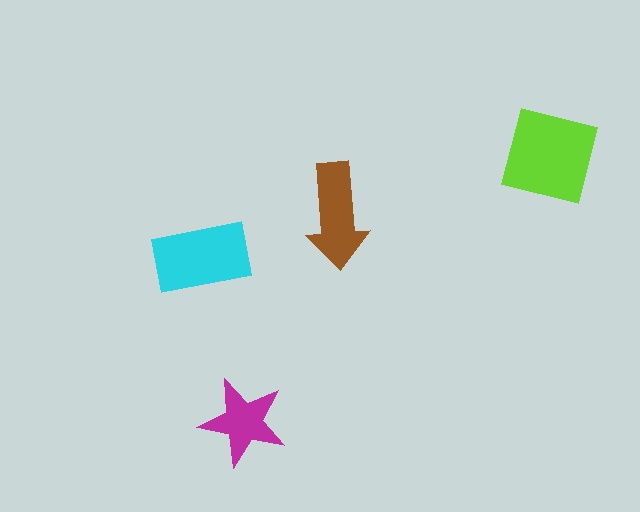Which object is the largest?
The lime square.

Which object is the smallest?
The magenta star.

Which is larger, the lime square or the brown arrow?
The lime square.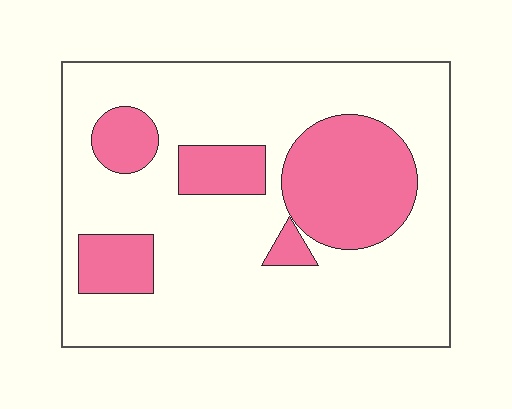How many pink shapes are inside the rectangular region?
5.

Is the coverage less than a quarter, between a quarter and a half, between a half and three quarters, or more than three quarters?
Between a quarter and a half.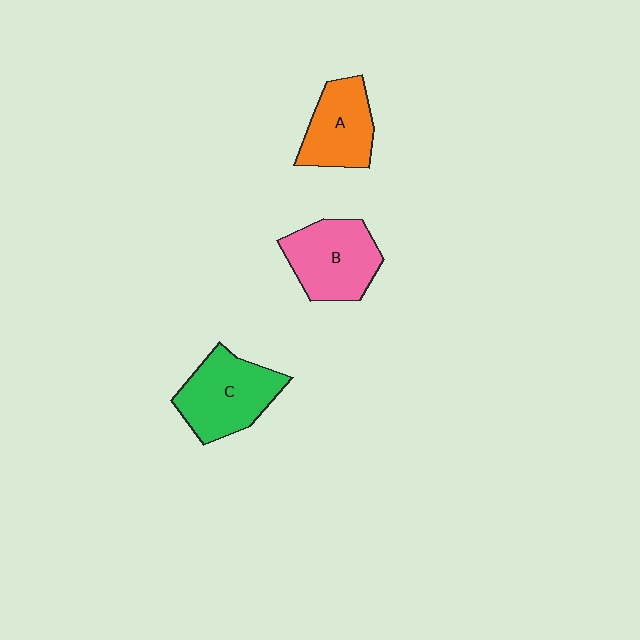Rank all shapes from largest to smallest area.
From largest to smallest: C (green), B (pink), A (orange).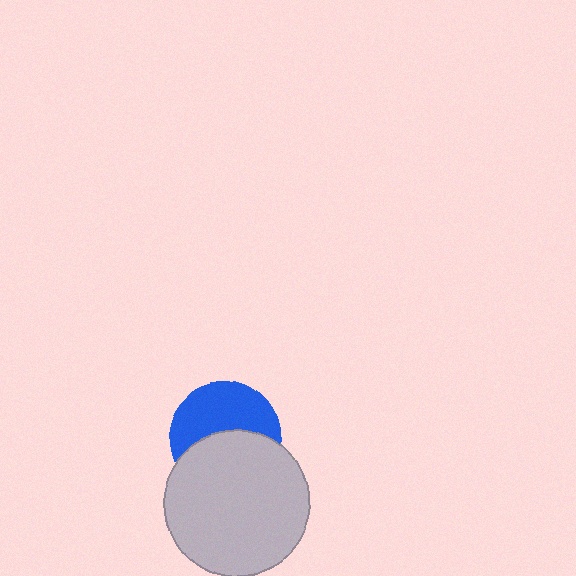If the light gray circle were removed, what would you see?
You would see the complete blue circle.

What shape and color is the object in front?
The object in front is a light gray circle.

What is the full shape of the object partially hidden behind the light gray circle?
The partially hidden object is a blue circle.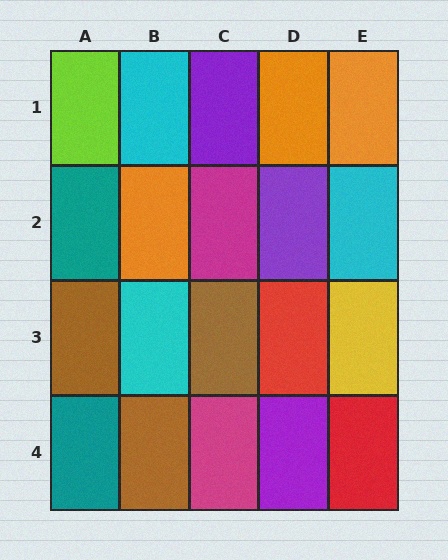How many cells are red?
2 cells are red.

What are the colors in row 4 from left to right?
Teal, brown, magenta, purple, red.